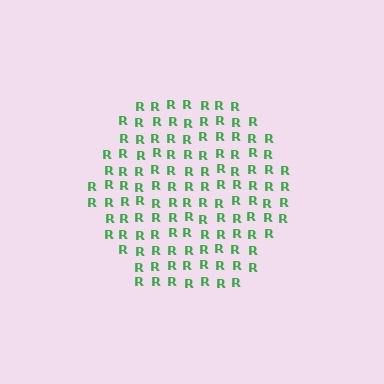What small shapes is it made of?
It is made of small letter R's.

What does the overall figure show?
The overall figure shows a hexagon.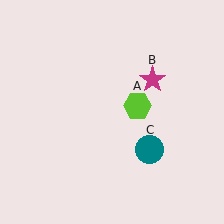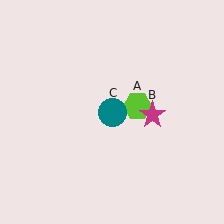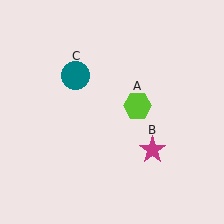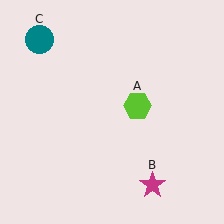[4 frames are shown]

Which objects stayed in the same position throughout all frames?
Lime hexagon (object A) remained stationary.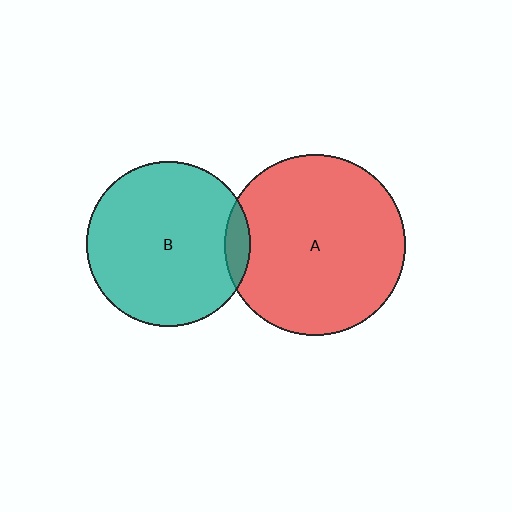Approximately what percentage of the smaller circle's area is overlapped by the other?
Approximately 10%.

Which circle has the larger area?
Circle A (red).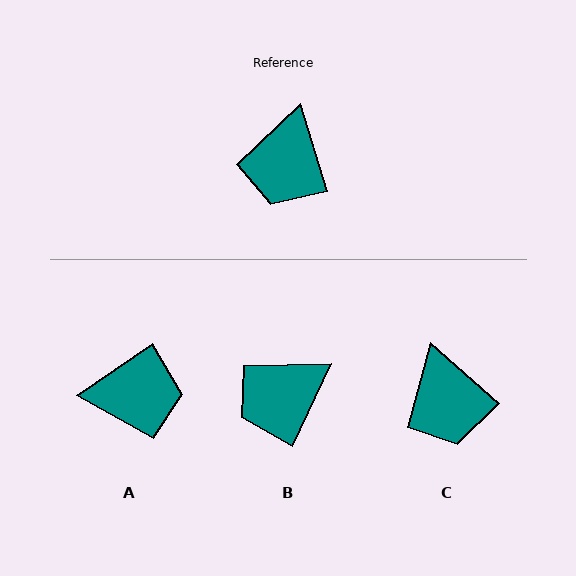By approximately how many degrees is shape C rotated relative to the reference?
Approximately 31 degrees counter-clockwise.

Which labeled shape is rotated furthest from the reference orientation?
A, about 107 degrees away.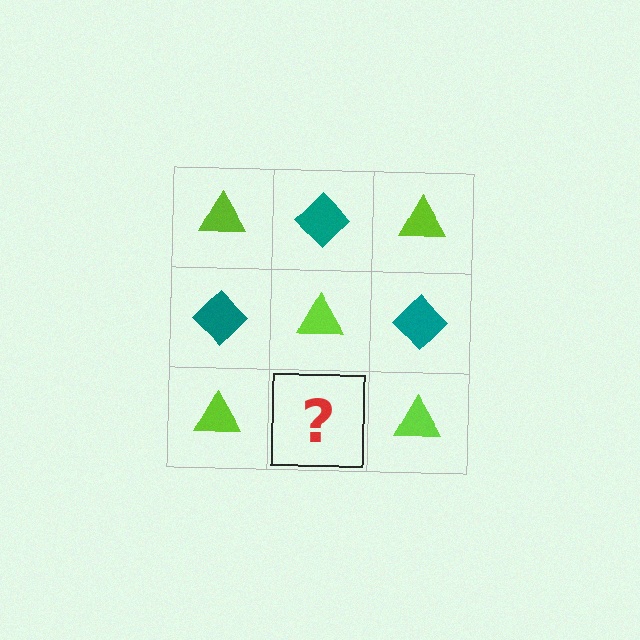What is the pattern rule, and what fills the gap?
The rule is that it alternates lime triangle and teal diamond in a checkerboard pattern. The gap should be filled with a teal diamond.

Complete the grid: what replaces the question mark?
The question mark should be replaced with a teal diamond.